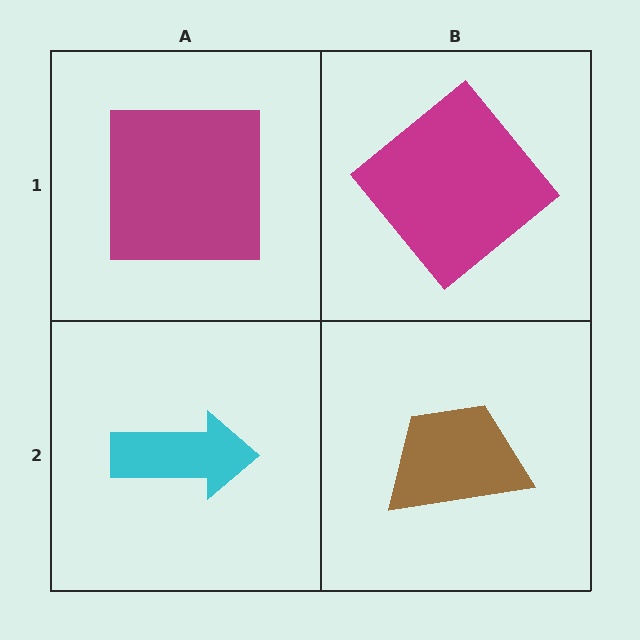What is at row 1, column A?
A magenta square.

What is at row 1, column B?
A magenta diamond.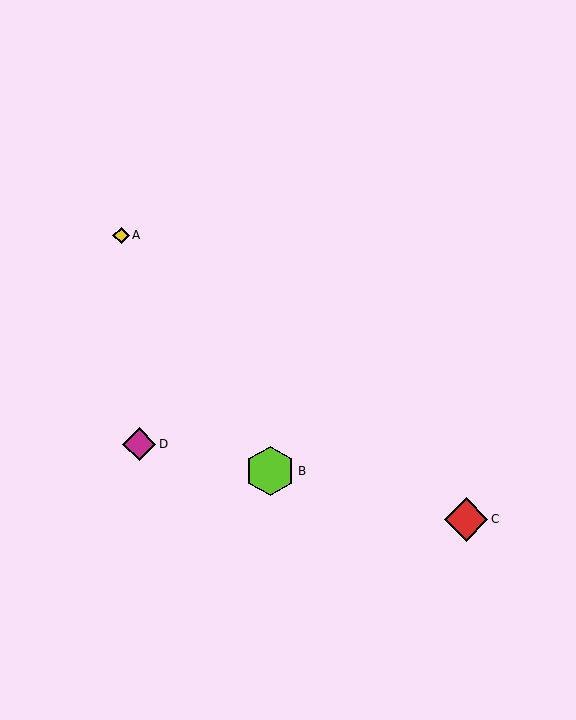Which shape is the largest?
The lime hexagon (labeled B) is the largest.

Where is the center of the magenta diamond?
The center of the magenta diamond is at (139, 444).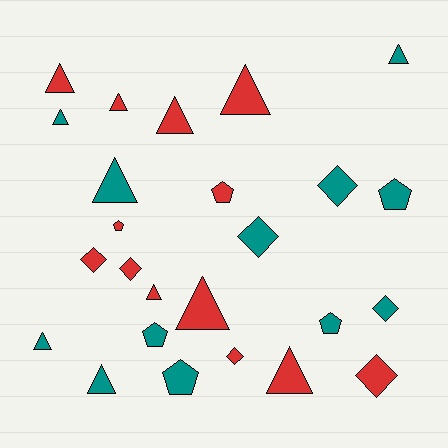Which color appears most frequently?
Red, with 13 objects.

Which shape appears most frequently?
Triangle, with 12 objects.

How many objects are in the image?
There are 25 objects.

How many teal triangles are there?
There are 5 teal triangles.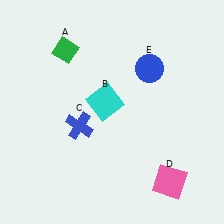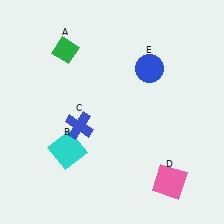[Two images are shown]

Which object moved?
The cyan square (B) moved down.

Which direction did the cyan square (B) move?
The cyan square (B) moved down.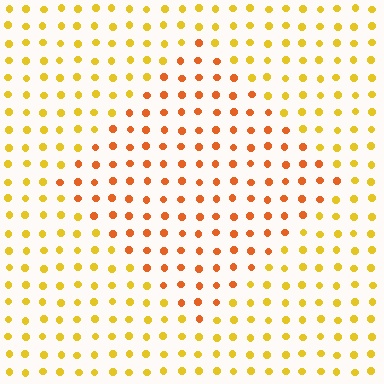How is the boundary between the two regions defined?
The boundary is defined purely by a slight shift in hue (about 31 degrees). Spacing, size, and orientation are identical on both sides.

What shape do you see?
I see a diamond.